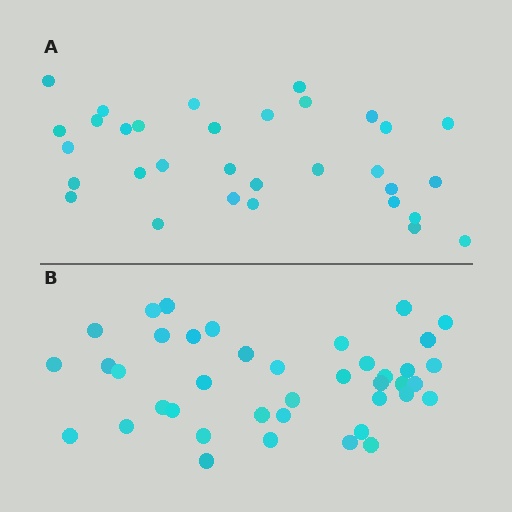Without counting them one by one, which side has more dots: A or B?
Region B (the bottom region) has more dots.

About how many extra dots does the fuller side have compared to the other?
Region B has roughly 8 or so more dots than region A.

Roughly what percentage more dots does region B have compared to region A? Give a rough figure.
About 25% more.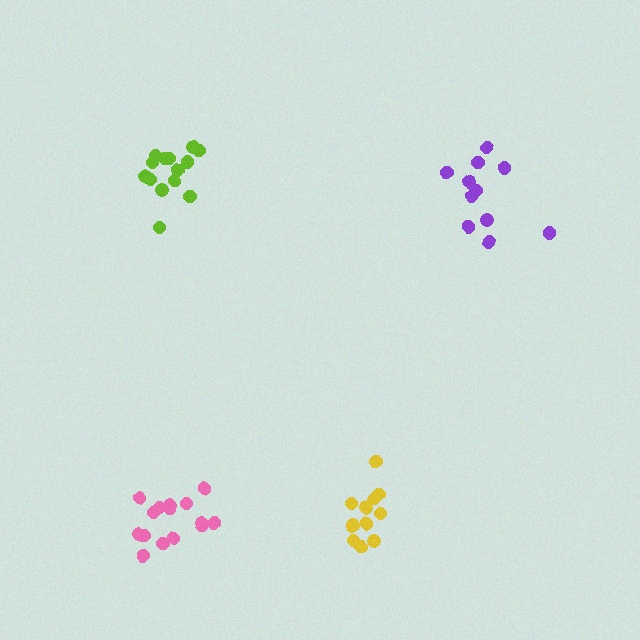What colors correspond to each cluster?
The clusters are colored: pink, yellow, purple, lime.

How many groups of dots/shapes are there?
There are 4 groups.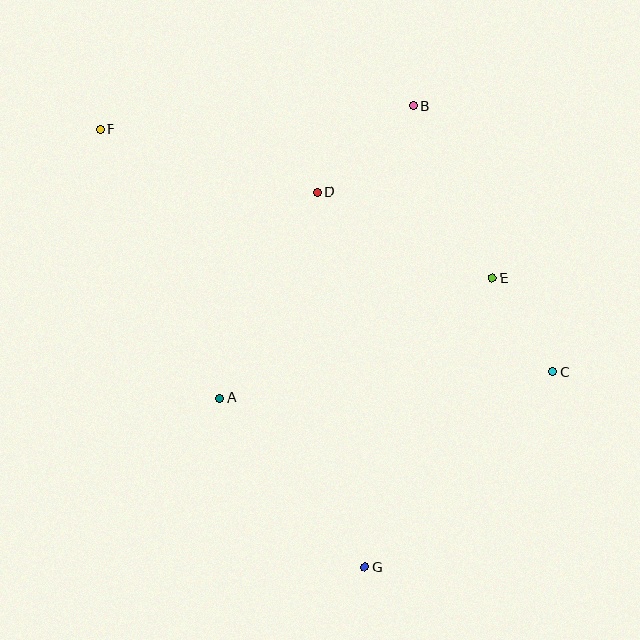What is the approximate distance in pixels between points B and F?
The distance between B and F is approximately 314 pixels.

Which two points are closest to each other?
Points C and E are closest to each other.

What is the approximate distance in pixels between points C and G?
The distance between C and G is approximately 271 pixels.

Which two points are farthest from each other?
Points C and F are farthest from each other.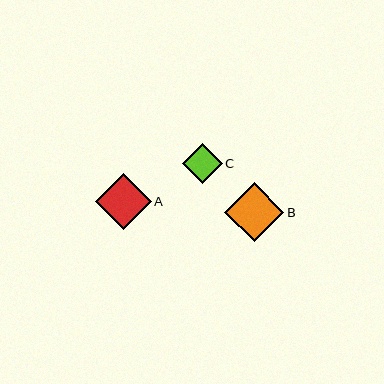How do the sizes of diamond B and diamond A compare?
Diamond B and diamond A are approximately the same size.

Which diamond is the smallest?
Diamond C is the smallest with a size of approximately 40 pixels.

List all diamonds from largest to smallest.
From largest to smallest: B, A, C.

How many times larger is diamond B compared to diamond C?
Diamond B is approximately 1.5 times the size of diamond C.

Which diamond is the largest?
Diamond B is the largest with a size of approximately 59 pixels.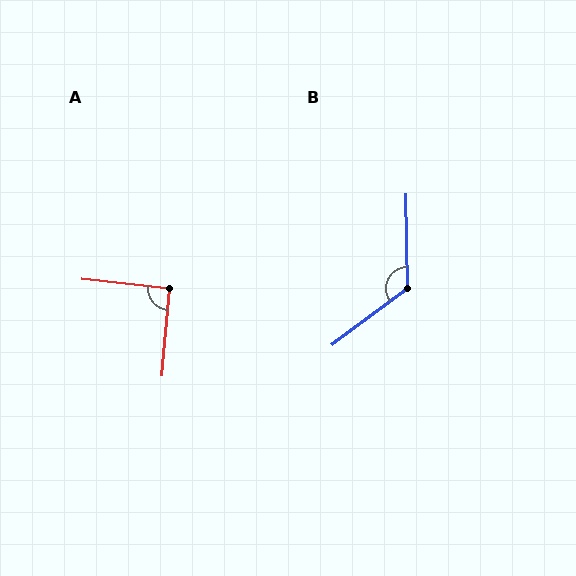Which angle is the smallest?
A, at approximately 91 degrees.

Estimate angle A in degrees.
Approximately 91 degrees.